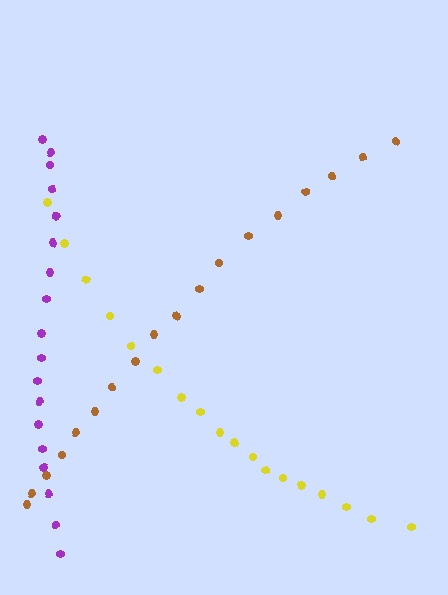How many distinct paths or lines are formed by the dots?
There are 3 distinct paths.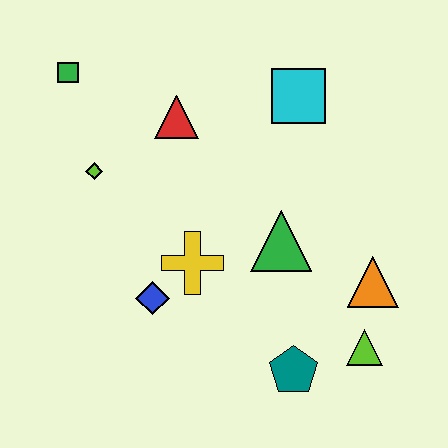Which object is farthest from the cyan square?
The teal pentagon is farthest from the cyan square.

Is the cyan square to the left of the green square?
No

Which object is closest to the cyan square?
The red triangle is closest to the cyan square.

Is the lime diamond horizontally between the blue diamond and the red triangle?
No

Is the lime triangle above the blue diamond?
No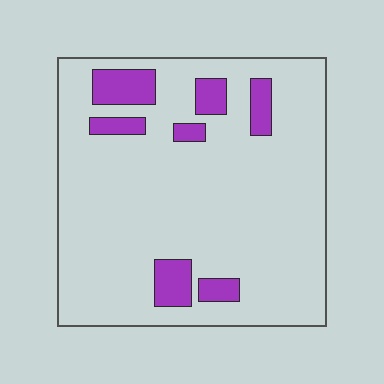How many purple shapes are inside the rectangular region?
7.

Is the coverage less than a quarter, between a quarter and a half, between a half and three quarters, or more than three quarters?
Less than a quarter.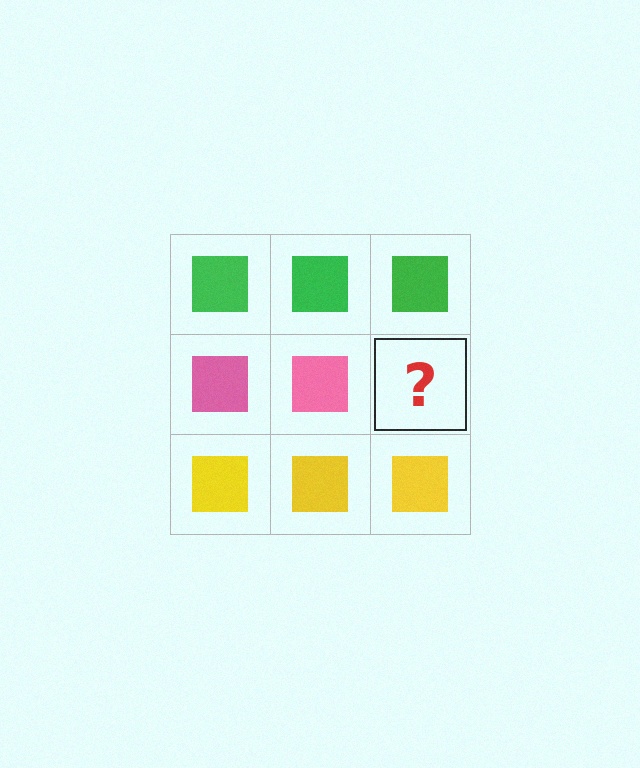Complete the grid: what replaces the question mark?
The question mark should be replaced with a pink square.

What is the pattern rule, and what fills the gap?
The rule is that each row has a consistent color. The gap should be filled with a pink square.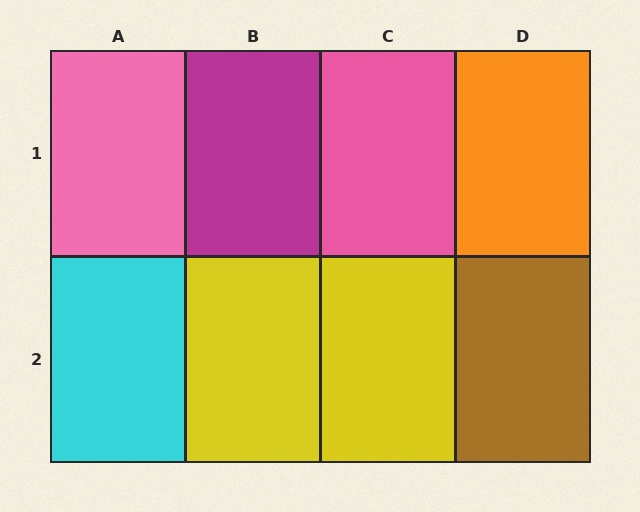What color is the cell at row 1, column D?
Orange.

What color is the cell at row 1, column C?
Pink.